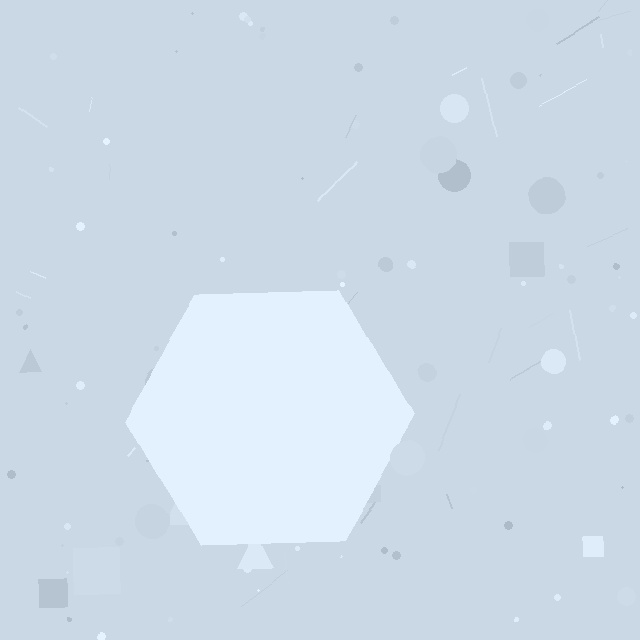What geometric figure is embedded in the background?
A hexagon is embedded in the background.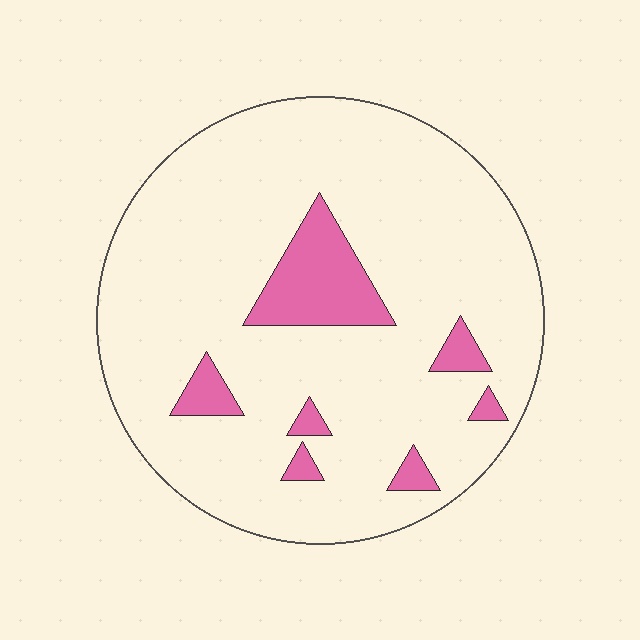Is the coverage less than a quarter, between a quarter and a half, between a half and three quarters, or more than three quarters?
Less than a quarter.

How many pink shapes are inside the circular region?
7.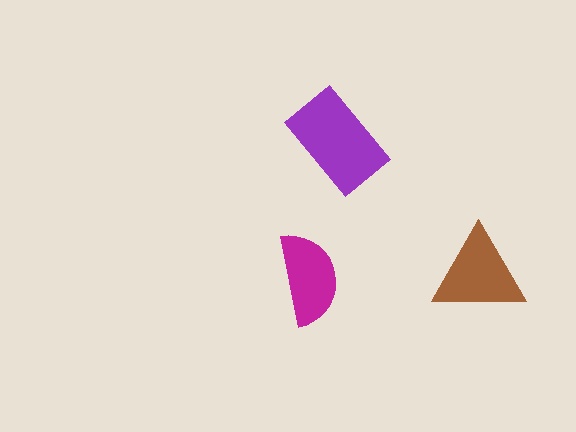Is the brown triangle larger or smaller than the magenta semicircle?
Larger.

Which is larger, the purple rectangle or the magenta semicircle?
The purple rectangle.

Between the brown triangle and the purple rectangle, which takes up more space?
The purple rectangle.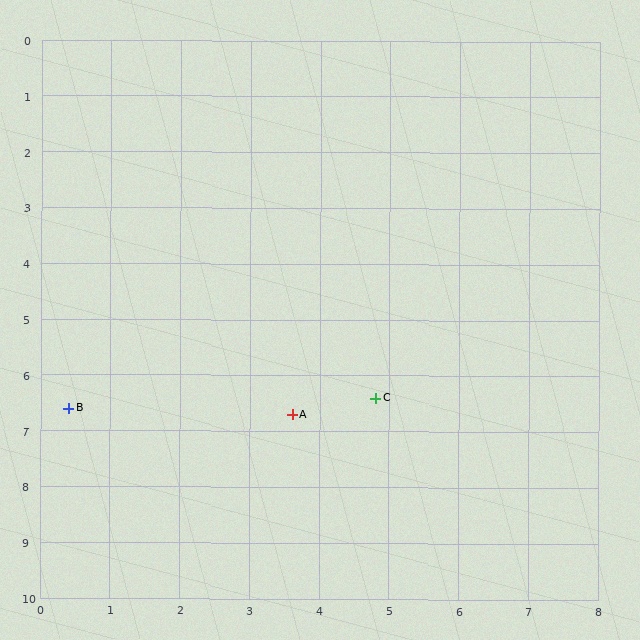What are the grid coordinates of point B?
Point B is at approximately (0.4, 6.6).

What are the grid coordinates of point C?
Point C is at approximately (4.8, 6.4).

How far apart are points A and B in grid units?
Points A and B are about 3.2 grid units apart.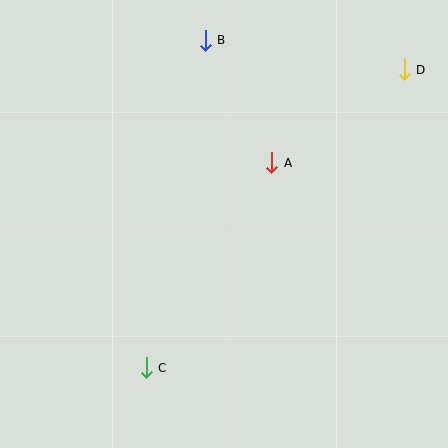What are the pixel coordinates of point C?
Point C is at (146, 368).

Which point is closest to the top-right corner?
Point D is closest to the top-right corner.